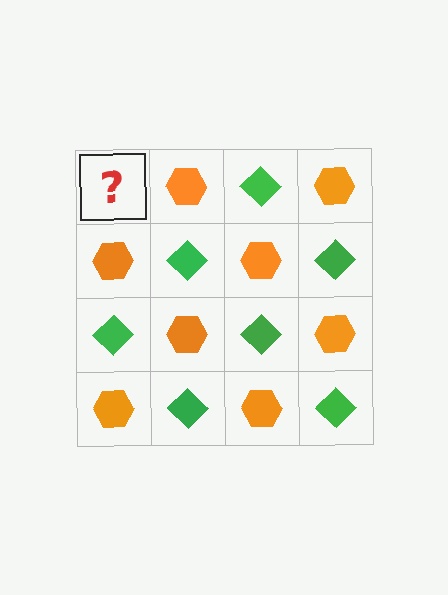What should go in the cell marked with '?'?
The missing cell should contain a green diamond.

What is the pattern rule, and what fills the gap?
The rule is that it alternates green diamond and orange hexagon in a checkerboard pattern. The gap should be filled with a green diamond.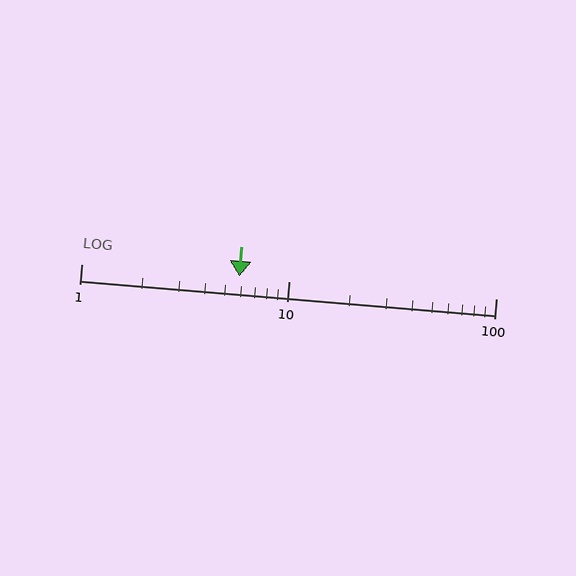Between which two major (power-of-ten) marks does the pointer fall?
The pointer is between 1 and 10.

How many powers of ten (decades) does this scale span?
The scale spans 2 decades, from 1 to 100.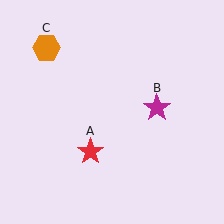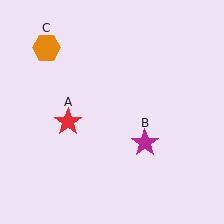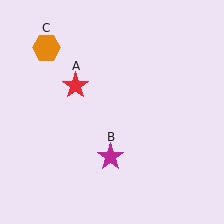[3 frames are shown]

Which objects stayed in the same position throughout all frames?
Orange hexagon (object C) remained stationary.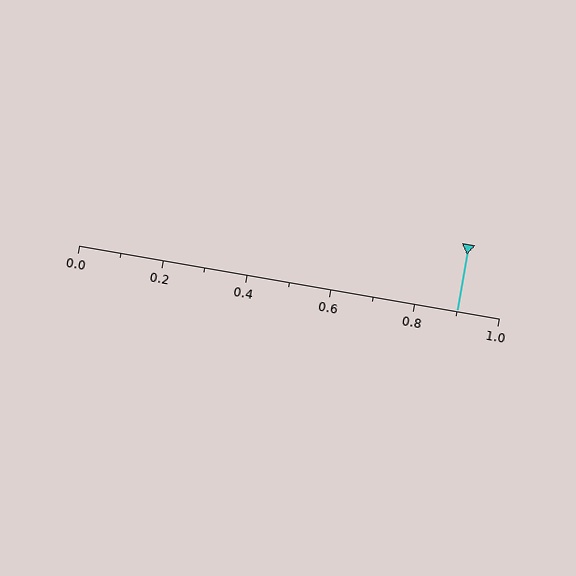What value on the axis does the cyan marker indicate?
The marker indicates approximately 0.9.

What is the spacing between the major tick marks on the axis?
The major ticks are spaced 0.2 apart.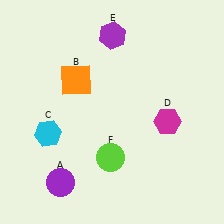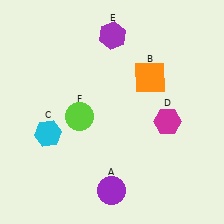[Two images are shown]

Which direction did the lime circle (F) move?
The lime circle (F) moved up.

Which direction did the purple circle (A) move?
The purple circle (A) moved right.